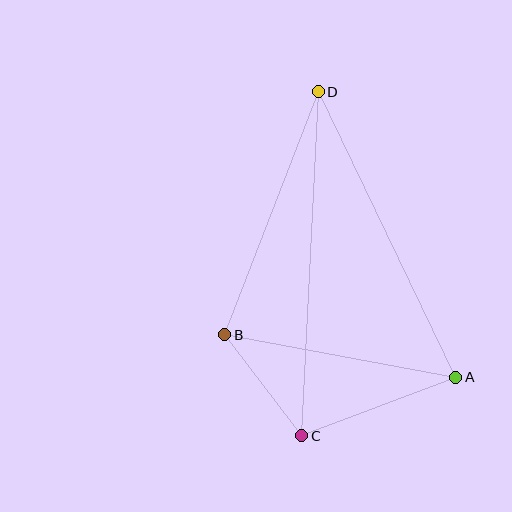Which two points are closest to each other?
Points B and C are closest to each other.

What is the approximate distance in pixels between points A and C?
The distance between A and C is approximately 165 pixels.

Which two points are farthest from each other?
Points C and D are farthest from each other.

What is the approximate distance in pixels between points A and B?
The distance between A and B is approximately 235 pixels.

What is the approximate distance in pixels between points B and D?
The distance between B and D is approximately 260 pixels.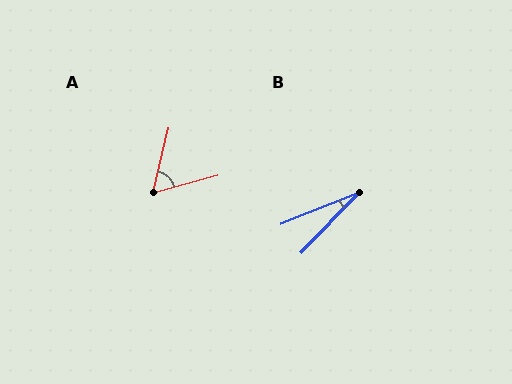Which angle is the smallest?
B, at approximately 24 degrees.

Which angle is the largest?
A, at approximately 62 degrees.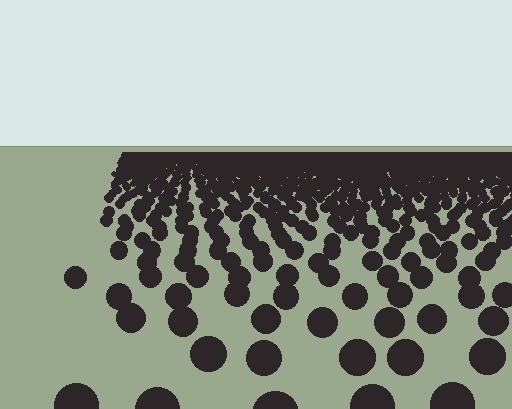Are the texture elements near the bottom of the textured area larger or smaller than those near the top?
Larger. Near the bottom, elements are closer to the viewer and appear at a bigger on-screen size.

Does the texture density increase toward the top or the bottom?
Density increases toward the top.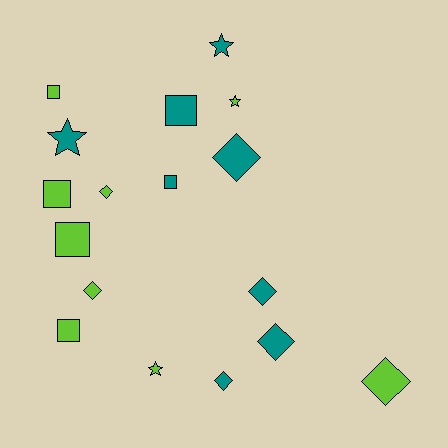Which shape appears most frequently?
Diamond, with 7 objects.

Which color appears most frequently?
Lime, with 9 objects.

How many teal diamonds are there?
There are 4 teal diamonds.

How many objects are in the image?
There are 17 objects.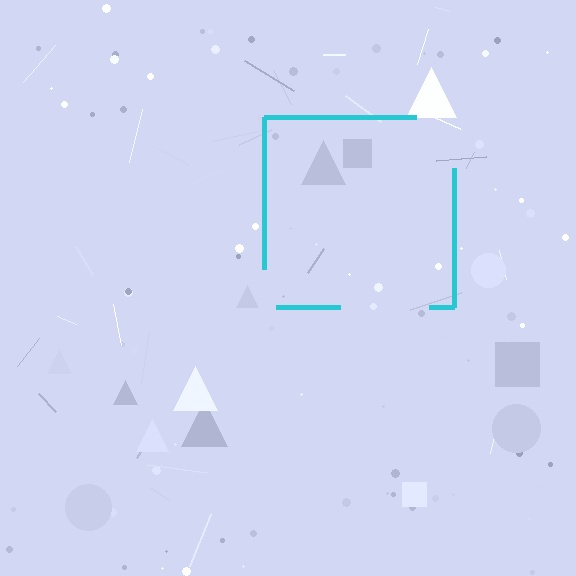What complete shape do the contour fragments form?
The contour fragments form a square.